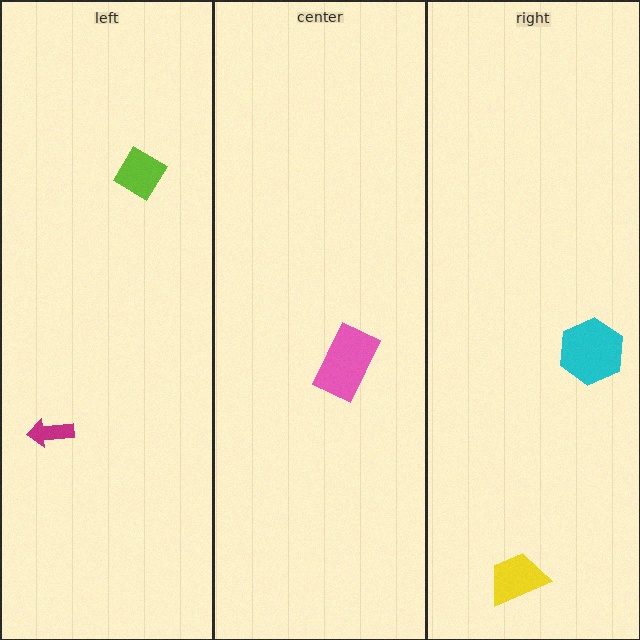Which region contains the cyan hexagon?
The right region.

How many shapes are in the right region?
2.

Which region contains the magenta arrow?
The left region.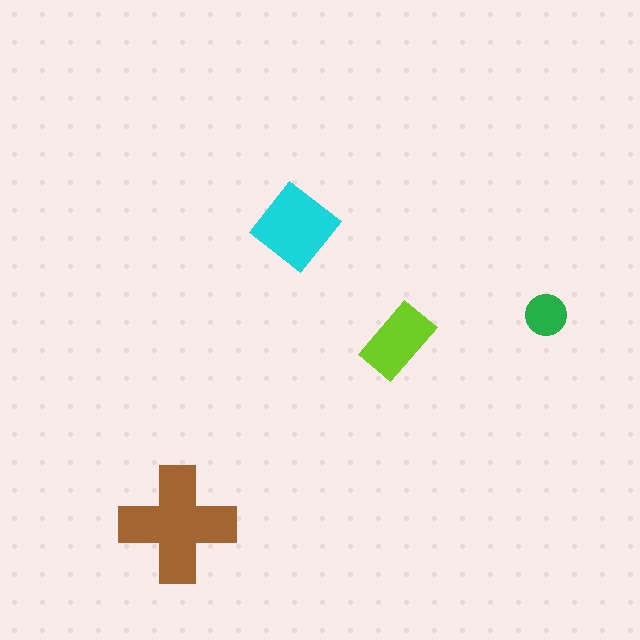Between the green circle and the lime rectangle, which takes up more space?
The lime rectangle.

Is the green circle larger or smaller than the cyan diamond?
Smaller.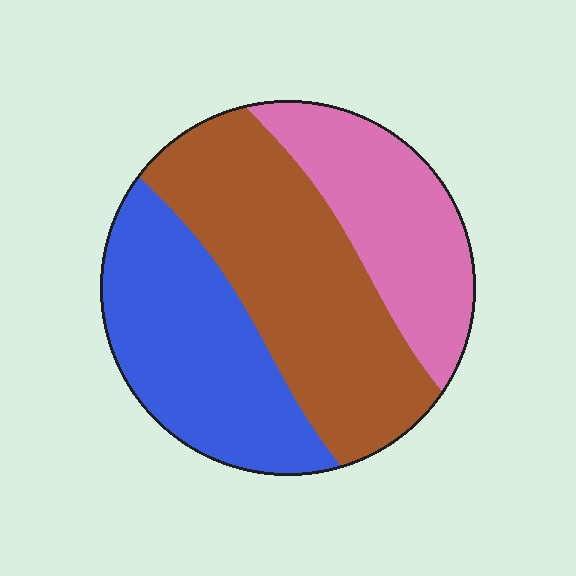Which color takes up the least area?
Pink, at roughly 25%.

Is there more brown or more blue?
Brown.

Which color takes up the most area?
Brown, at roughly 40%.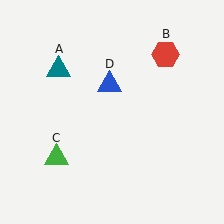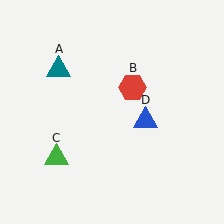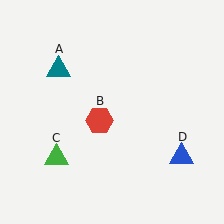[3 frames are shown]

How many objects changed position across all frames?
2 objects changed position: red hexagon (object B), blue triangle (object D).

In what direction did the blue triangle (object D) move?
The blue triangle (object D) moved down and to the right.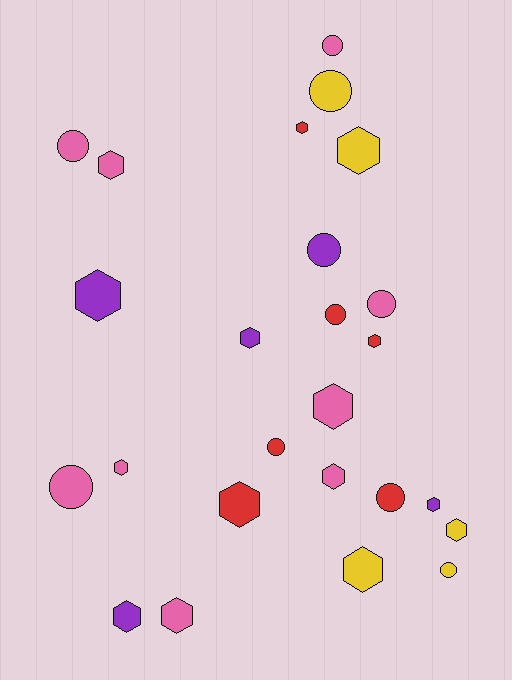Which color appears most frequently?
Pink, with 9 objects.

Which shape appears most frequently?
Hexagon, with 15 objects.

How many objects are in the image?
There are 25 objects.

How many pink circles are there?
There are 4 pink circles.